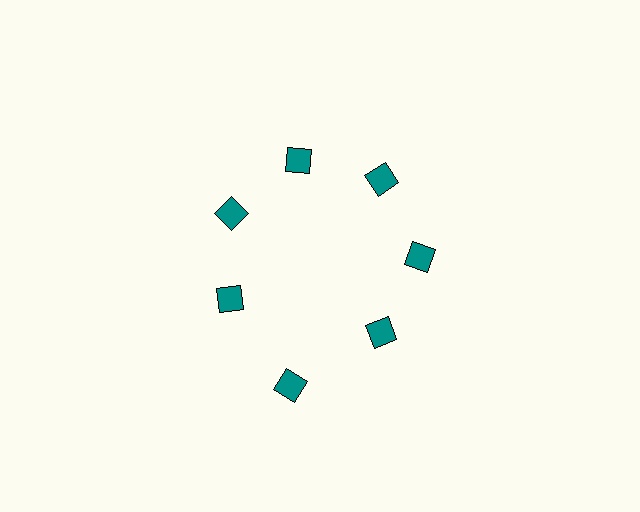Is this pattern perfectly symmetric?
No. The 7 teal diamonds are arranged in a ring, but one element near the 6 o'clock position is pushed outward from the center, breaking the 7-fold rotational symmetry.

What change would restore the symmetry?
The symmetry would be restored by moving it inward, back onto the ring so that all 7 diamonds sit at equal angles and equal distance from the center.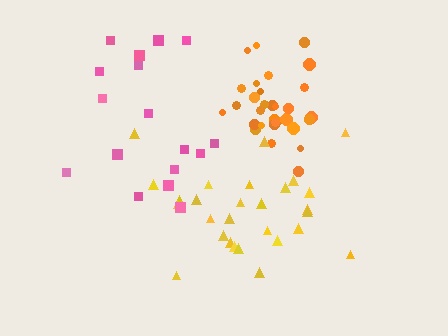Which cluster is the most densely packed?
Orange.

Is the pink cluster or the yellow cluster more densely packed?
Yellow.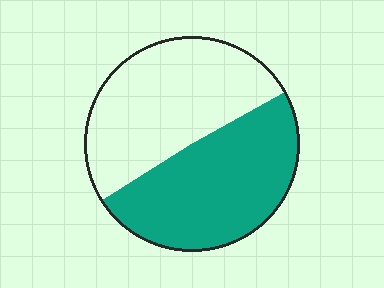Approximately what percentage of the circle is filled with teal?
Approximately 50%.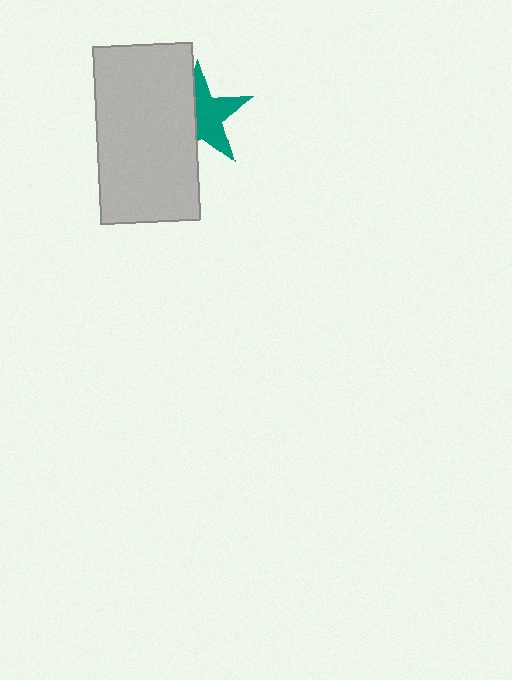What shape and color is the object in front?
The object in front is a light gray rectangle.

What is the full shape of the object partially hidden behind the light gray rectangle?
The partially hidden object is a teal star.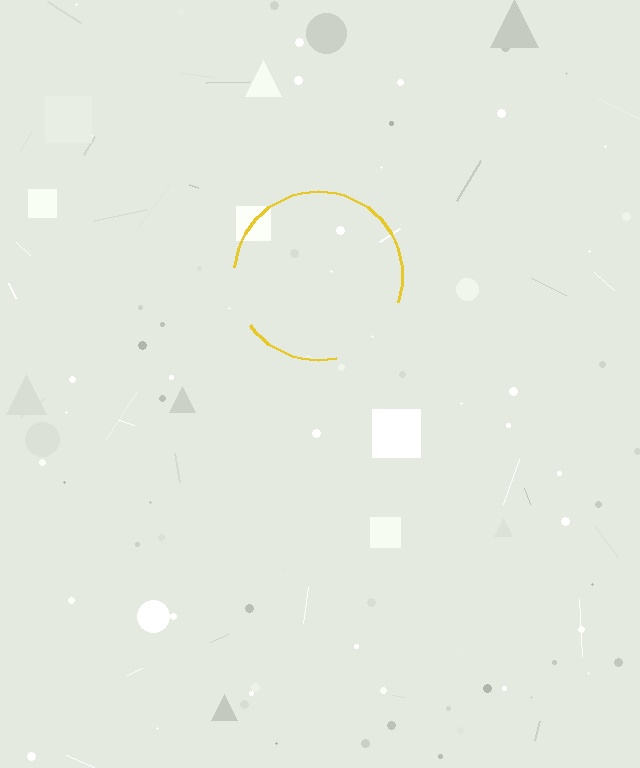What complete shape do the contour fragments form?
The contour fragments form a circle.